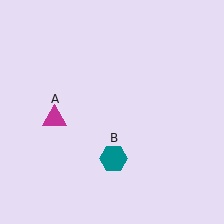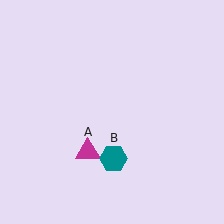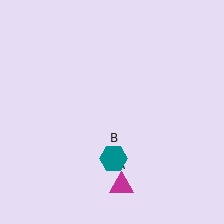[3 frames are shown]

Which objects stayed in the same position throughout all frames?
Teal hexagon (object B) remained stationary.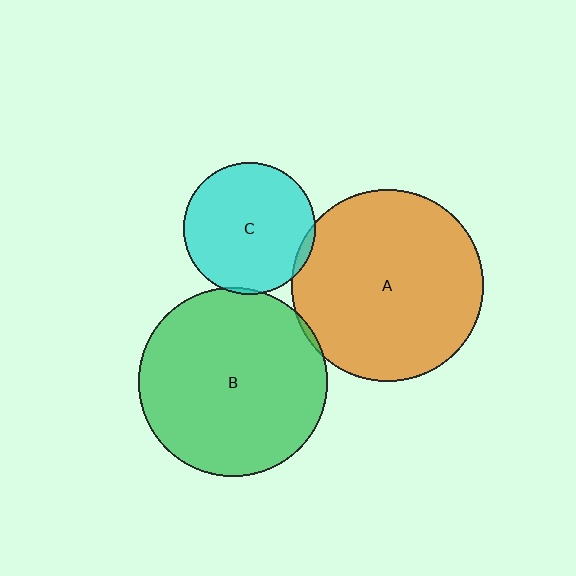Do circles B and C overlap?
Yes.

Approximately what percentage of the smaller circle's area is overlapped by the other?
Approximately 5%.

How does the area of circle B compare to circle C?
Approximately 2.0 times.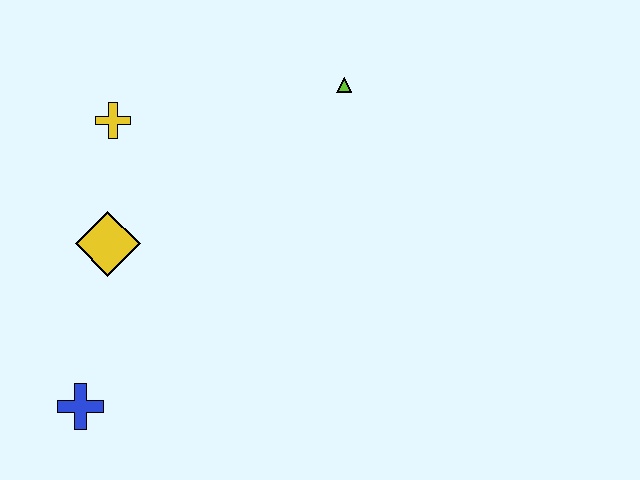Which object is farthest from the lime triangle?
The blue cross is farthest from the lime triangle.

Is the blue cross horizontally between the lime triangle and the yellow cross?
No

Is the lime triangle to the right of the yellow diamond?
Yes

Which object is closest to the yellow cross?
The yellow diamond is closest to the yellow cross.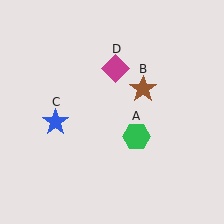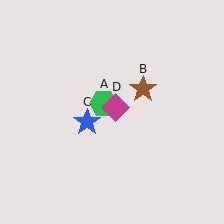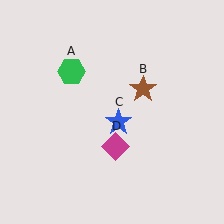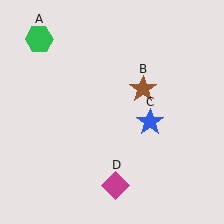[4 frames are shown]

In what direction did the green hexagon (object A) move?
The green hexagon (object A) moved up and to the left.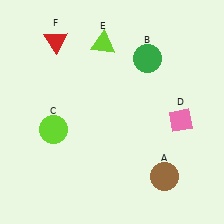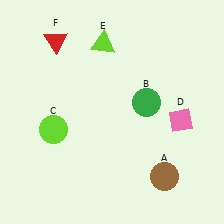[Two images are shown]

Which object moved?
The green circle (B) moved down.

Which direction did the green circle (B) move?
The green circle (B) moved down.